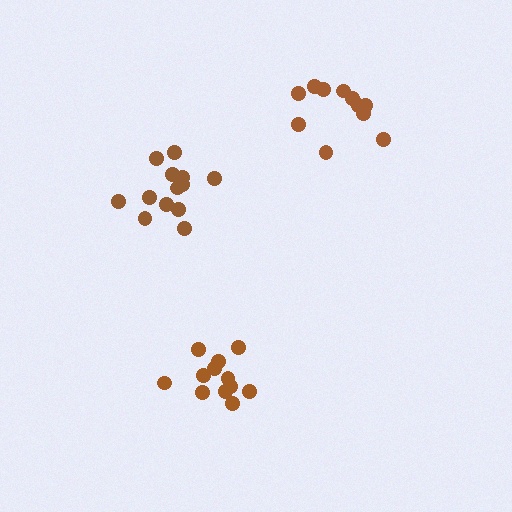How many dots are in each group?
Group 1: 11 dots, Group 2: 13 dots, Group 3: 12 dots (36 total).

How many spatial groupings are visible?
There are 3 spatial groupings.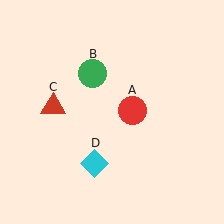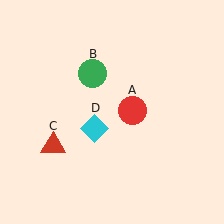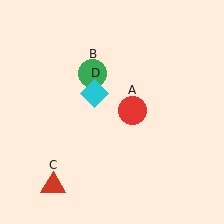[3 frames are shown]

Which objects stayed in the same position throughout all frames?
Red circle (object A) and green circle (object B) remained stationary.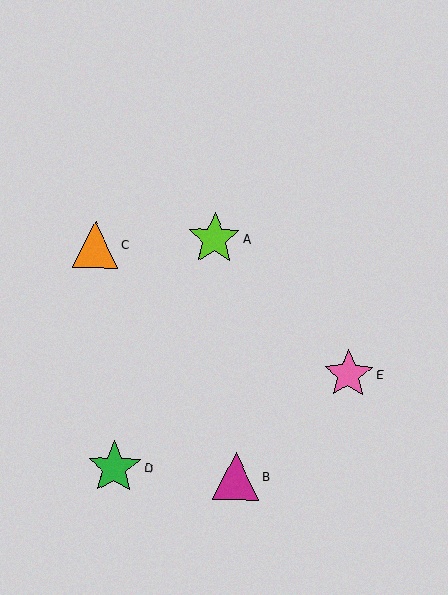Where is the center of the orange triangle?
The center of the orange triangle is at (95, 245).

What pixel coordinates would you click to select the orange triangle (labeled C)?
Click at (95, 245) to select the orange triangle C.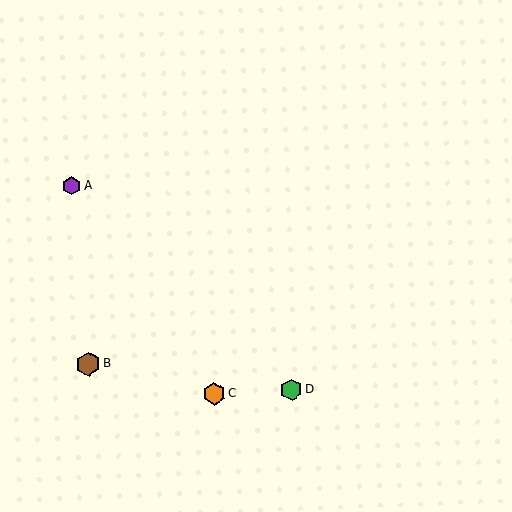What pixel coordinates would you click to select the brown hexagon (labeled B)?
Click at (88, 364) to select the brown hexagon B.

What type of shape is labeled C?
Shape C is an orange hexagon.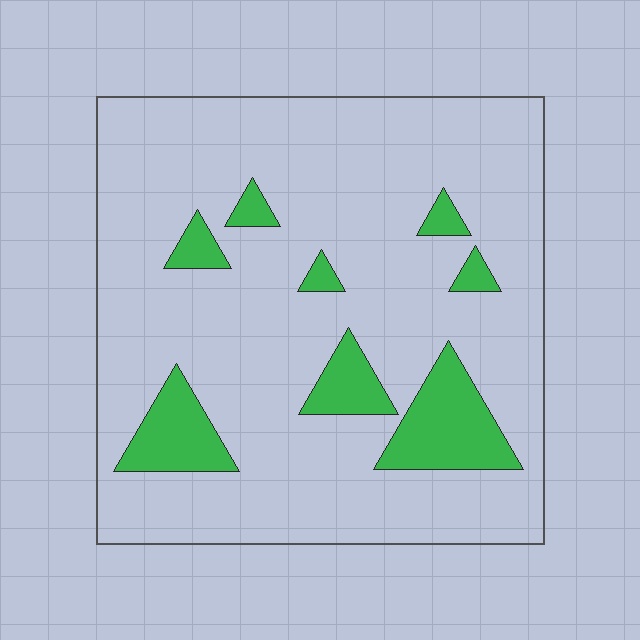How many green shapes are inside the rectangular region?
8.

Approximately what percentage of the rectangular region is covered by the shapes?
Approximately 15%.